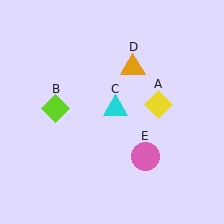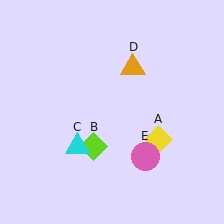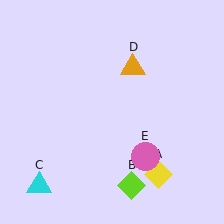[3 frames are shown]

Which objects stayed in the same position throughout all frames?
Orange triangle (object D) and pink circle (object E) remained stationary.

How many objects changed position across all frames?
3 objects changed position: yellow diamond (object A), lime diamond (object B), cyan triangle (object C).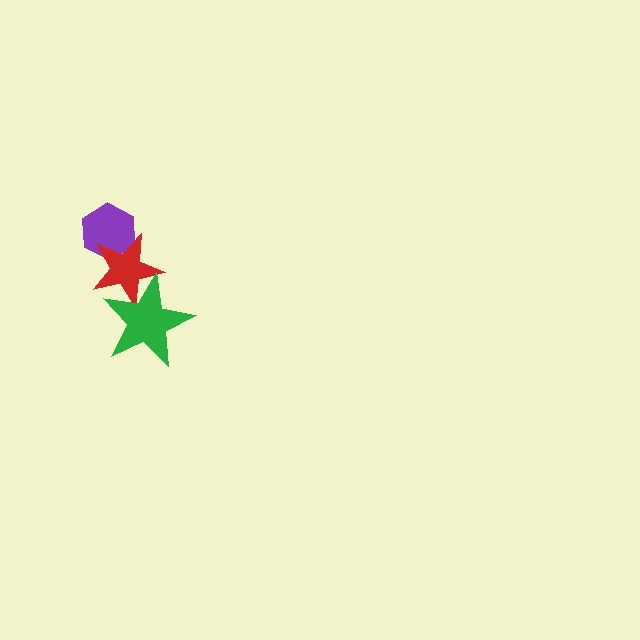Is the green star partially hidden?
No, no other shape covers it.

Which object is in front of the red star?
The green star is in front of the red star.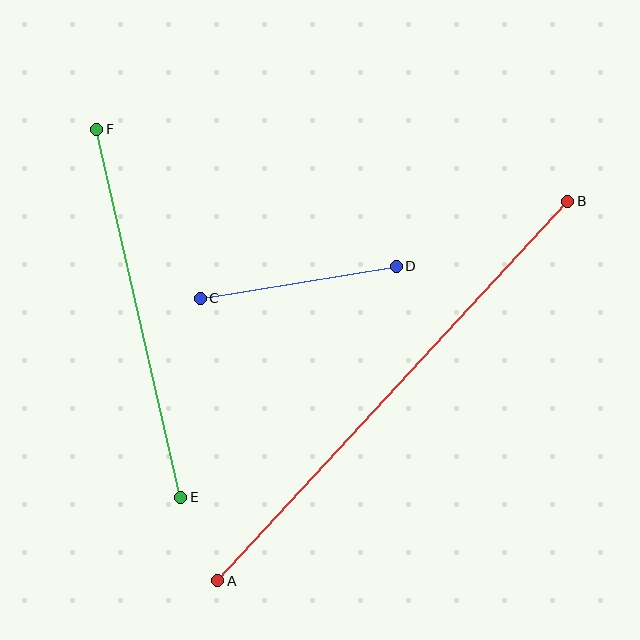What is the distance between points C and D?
The distance is approximately 198 pixels.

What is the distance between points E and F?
The distance is approximately 378 pixels.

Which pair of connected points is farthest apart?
Points A and B are farthest apart.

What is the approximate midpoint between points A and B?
The midpoint is at approximately (393, 391) pixels.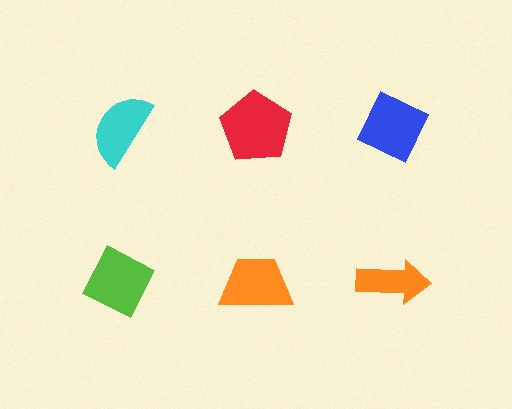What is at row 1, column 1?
A cyan semicircle.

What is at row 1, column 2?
A red pentagon.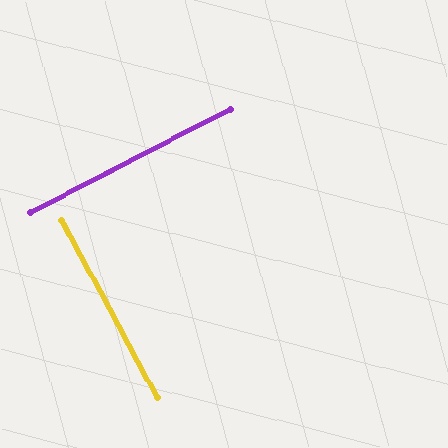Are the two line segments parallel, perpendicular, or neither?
Perpendicular — they meet at approximately 89°.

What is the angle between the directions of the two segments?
Approximately 89 degrees.